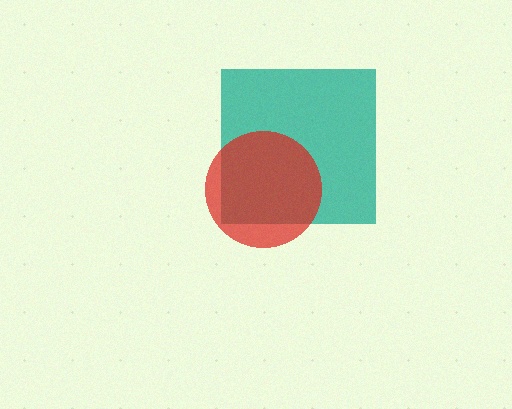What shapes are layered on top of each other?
The layered shapes are: a teal square, a red circle.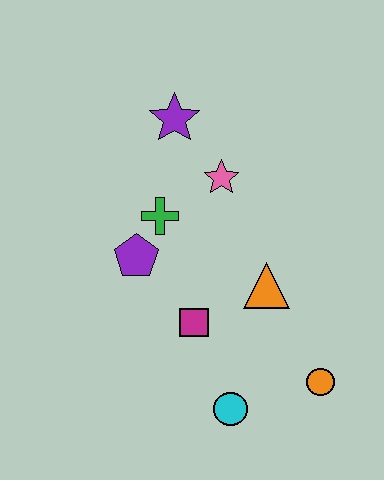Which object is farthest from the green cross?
The orange circle is farthest from the green cross.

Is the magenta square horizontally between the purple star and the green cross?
No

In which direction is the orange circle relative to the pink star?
The orange circle is below the pink star.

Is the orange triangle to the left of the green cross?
No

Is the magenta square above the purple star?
No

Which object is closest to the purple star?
The pink star is closest to the purple star.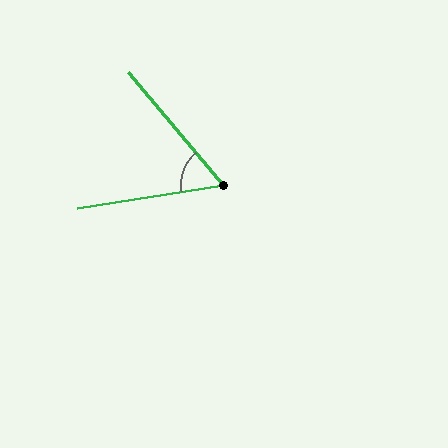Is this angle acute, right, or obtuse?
It is acute.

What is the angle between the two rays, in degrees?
Approximately 59 degrees.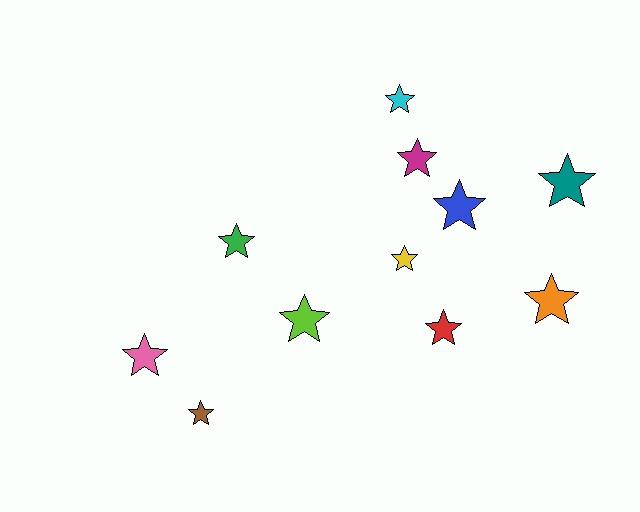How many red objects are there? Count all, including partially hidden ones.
There is 1 red object.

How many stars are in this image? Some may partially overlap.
There are 11 stars.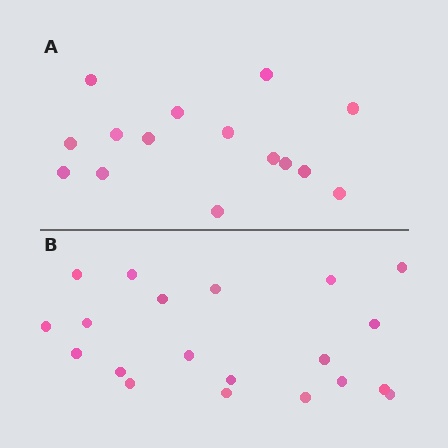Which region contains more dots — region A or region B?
Region B (the bottom region) has more dots.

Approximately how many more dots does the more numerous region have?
Region B has about 5 more dots than region A.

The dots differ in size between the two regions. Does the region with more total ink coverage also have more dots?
No. Region A has more total ink coverage because its dots are larger, but region B actually contains more individual dots. Total area can be misleading — the number of items is what matters here.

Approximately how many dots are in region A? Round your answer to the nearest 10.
About 20 dots. (The exact count is 15, which rounds to 20.)